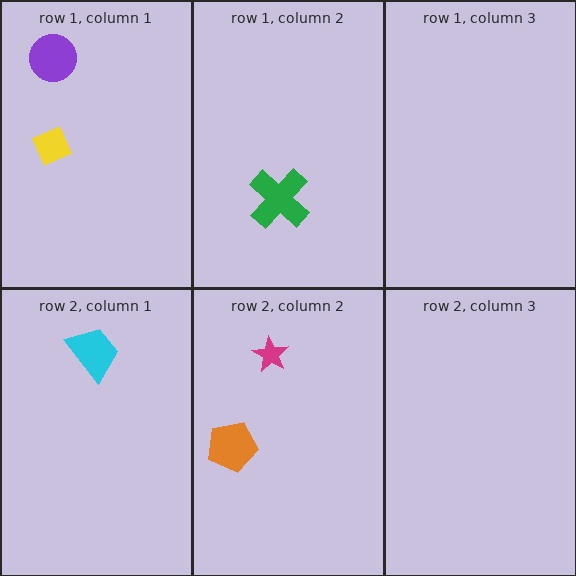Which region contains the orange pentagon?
The row 2, column 2 region.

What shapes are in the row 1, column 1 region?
The yellow diamond, the purple circle.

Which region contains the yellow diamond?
The row 1, column 1 region.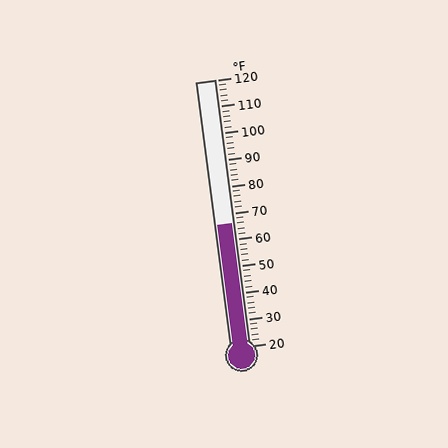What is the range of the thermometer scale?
The thermometer scale ranges from 20°F to 120°F.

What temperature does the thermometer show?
The thermometer shows approximately 66°F.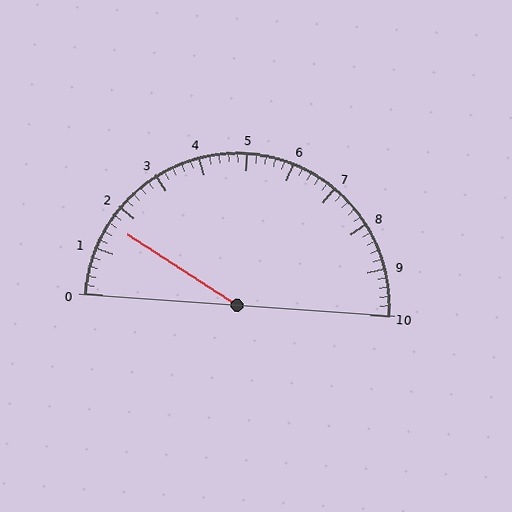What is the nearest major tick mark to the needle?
The nearest major tick mark is 2.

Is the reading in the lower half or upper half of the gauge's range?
The reading is in the lower half of the range (0 to 10).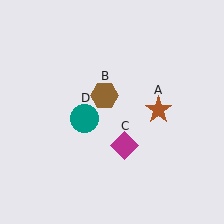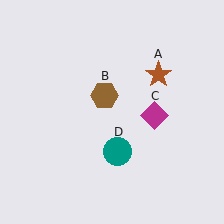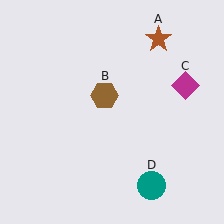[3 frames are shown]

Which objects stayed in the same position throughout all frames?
Brown hexagon (object B) remained stationary.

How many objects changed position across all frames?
3 objects changed position: brown star (object A), magenta diamond (object C), teal circle (object D).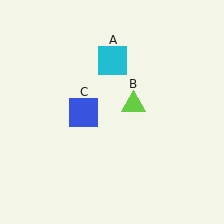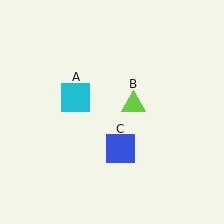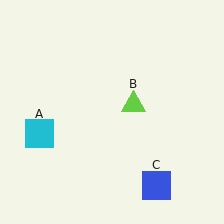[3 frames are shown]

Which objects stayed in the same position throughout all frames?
Lime triangle (object B) remained stationary.